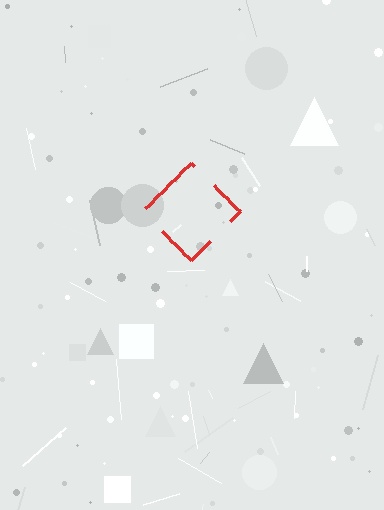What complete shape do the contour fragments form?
The contour fragments form a diamond.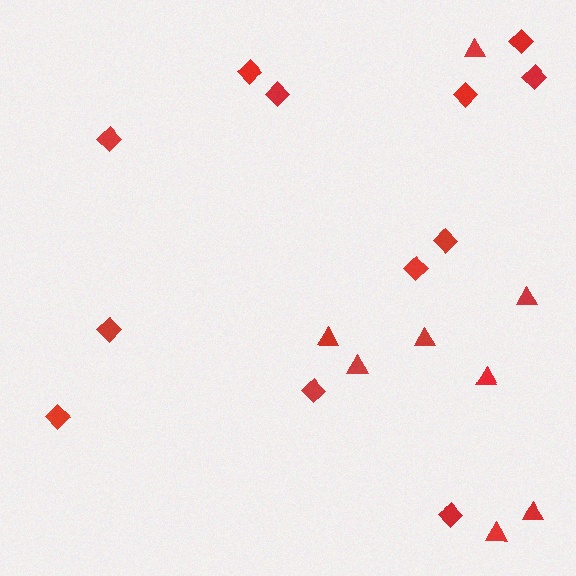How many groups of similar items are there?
There are 2 groups: one group of diamonds (12) and one group of triangles (8).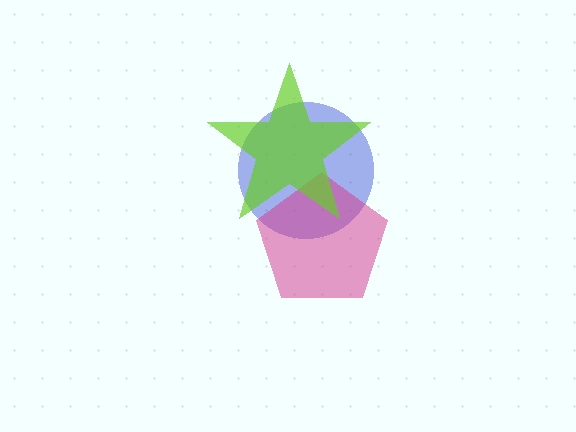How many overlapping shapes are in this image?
There are 3 overlapping shapes in the image.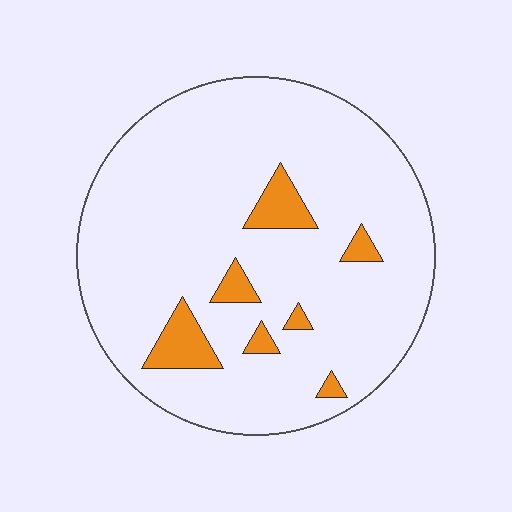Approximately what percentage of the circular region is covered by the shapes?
Approximately 10%.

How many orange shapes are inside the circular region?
7.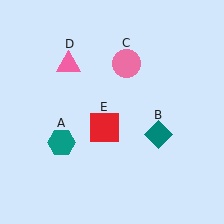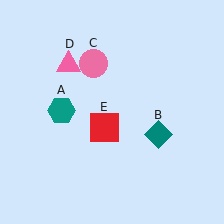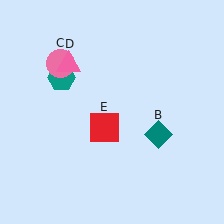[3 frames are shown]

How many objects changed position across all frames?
2 objects changed position: teal hexagon (object A), pink circle (object C).